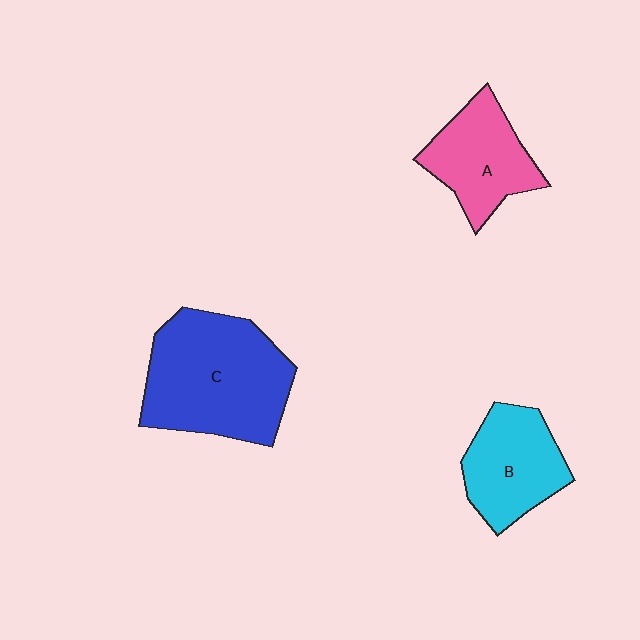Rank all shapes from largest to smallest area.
From largest to smallest: C (blue), B (cyan), A (pink).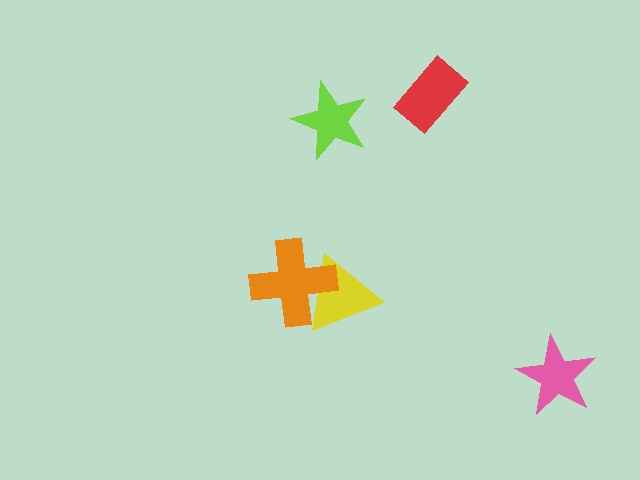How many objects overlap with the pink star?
0 objects overlap with the pink star.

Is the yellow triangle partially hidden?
Yes, it is partially covered by another shape.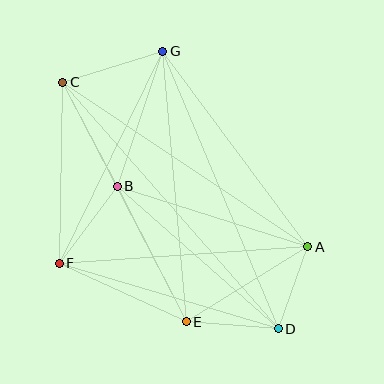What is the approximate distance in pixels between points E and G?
The distance between E and G is approximately 271 pixels.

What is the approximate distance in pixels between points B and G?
The distance between B and G is approximately 142 pixels.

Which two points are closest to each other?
Points A and D are closest to each other.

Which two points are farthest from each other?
Points C and D are farthest from each other.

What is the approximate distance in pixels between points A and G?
The distance between A and G is approximately 243 pixels.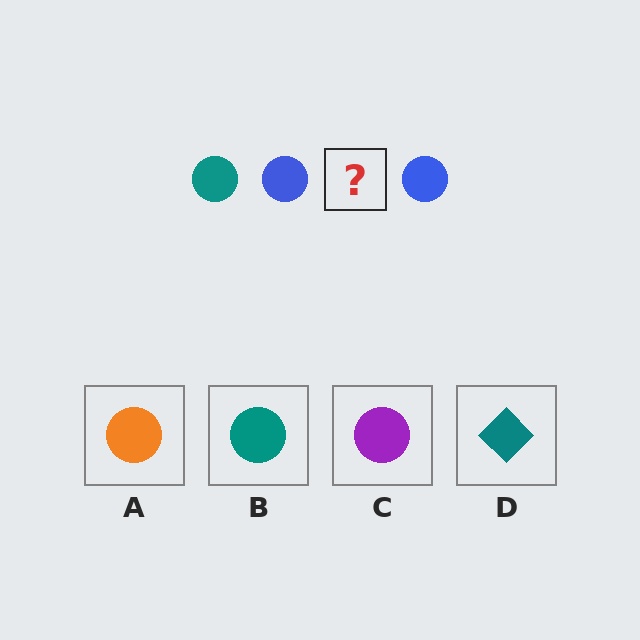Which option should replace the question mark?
Option B.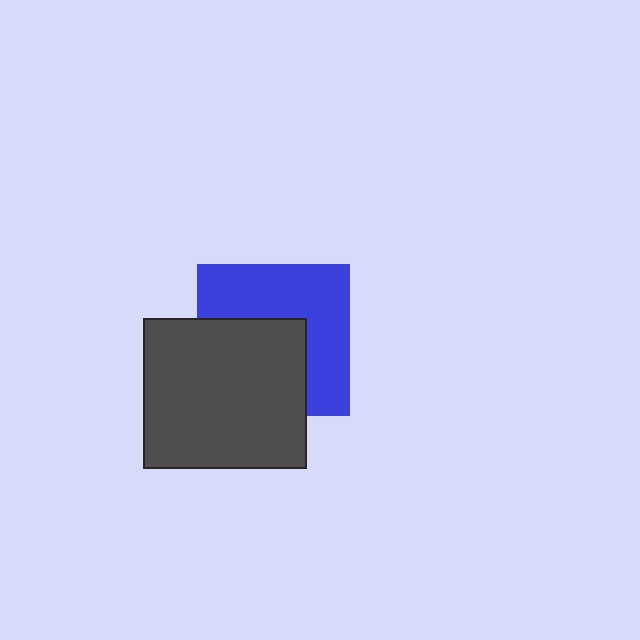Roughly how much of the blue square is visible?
About half of it is visible (roughly 53%).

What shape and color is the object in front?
The object in front is a dark gray rectangle.